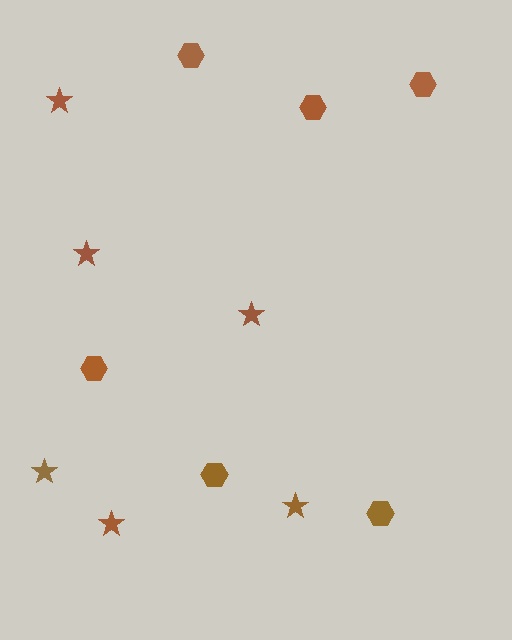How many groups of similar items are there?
There are 2 groups: one group of hexagons (6) and one group of stars (6).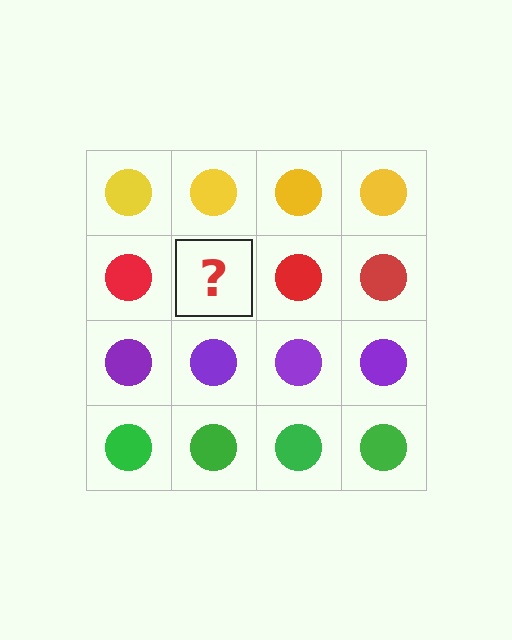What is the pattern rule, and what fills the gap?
The rule is that each row has a consistent color. The gap should be filled with a red circle.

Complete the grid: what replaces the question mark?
The question mark should be replaced with a red circle.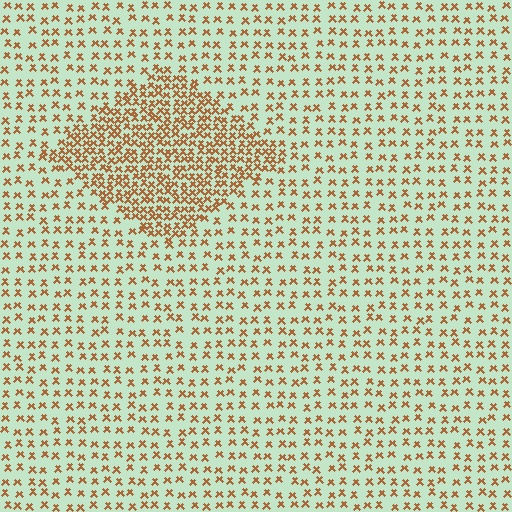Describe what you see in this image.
The image contains small brown elements arranged at two different densities. A diamond-shaped region is visible where the elements are more densely packed than the surrounding area.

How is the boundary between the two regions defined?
The boundary is defined by a change in element density (approximately 2.3x ratio). All elements are the same color, size, and shape.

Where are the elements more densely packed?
The elements are more densely packed inside the diamond boundary.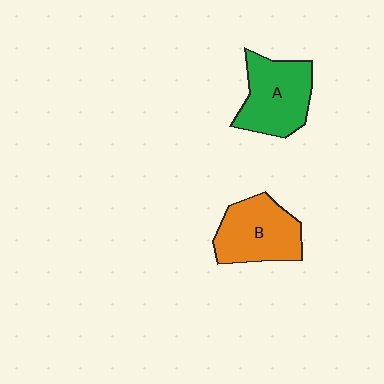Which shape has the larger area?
Shape A (green).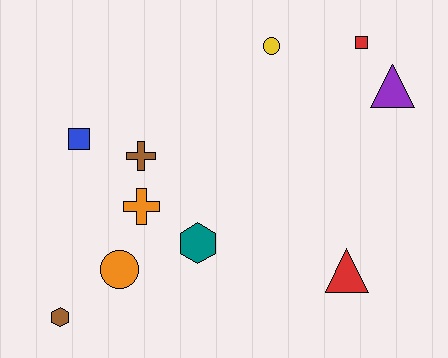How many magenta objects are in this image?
There are no magenta objects.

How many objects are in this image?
There are 10 objects.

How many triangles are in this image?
There are 2 triangles.